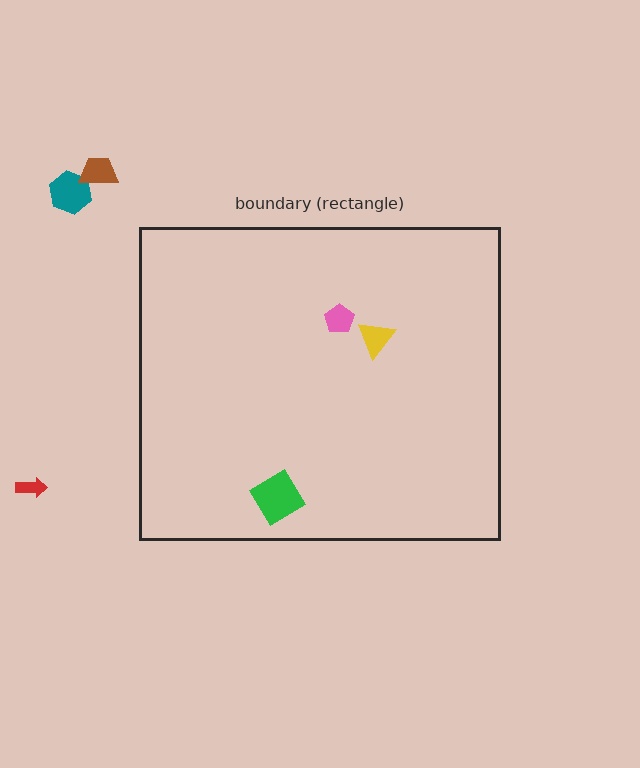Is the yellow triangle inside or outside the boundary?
Inside.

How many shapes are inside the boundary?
3 inside, 3 outside.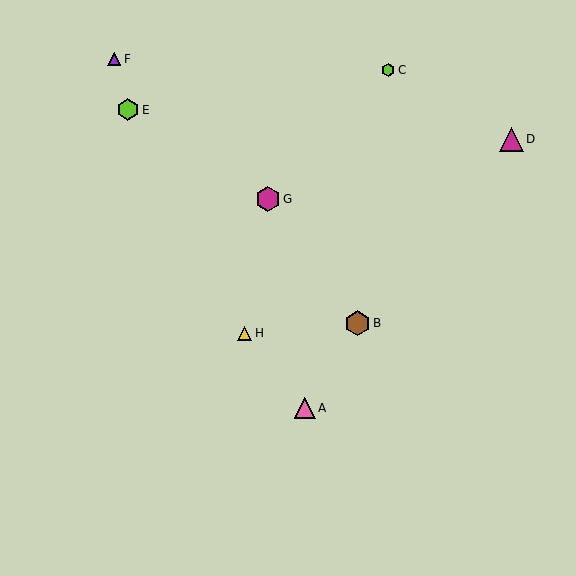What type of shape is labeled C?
Shape C is a lime hexagon.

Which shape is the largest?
The brown hexagon (labeled B) is the largest.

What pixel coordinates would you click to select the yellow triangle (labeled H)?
Click at (245, 333) to select the yellow triangle H.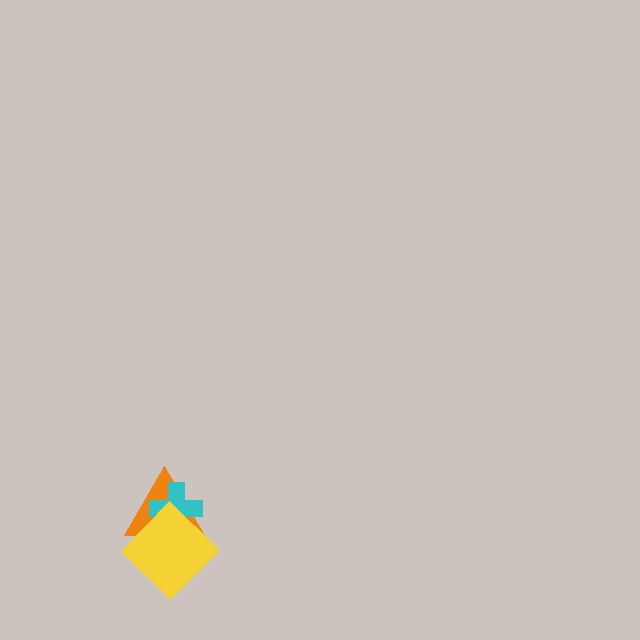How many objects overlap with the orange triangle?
2 objects overlap with the orange triangle.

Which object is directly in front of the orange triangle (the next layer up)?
The cyan cross is directly in front of the orange triangle.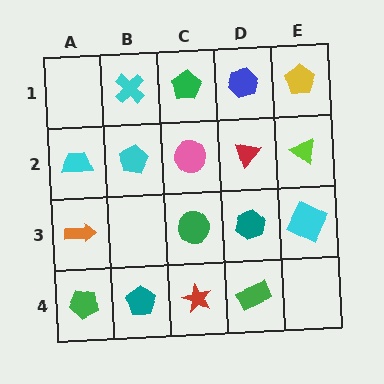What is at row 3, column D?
A teal hexagon.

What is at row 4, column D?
A green rectangle.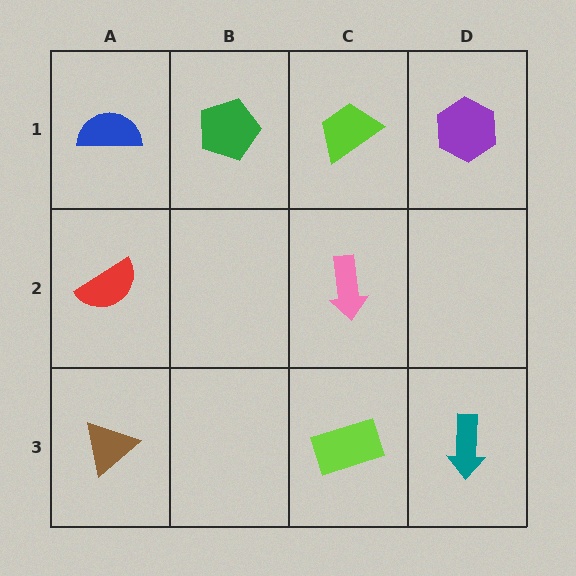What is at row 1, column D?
A purple hexagon.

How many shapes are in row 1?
4 shapes.